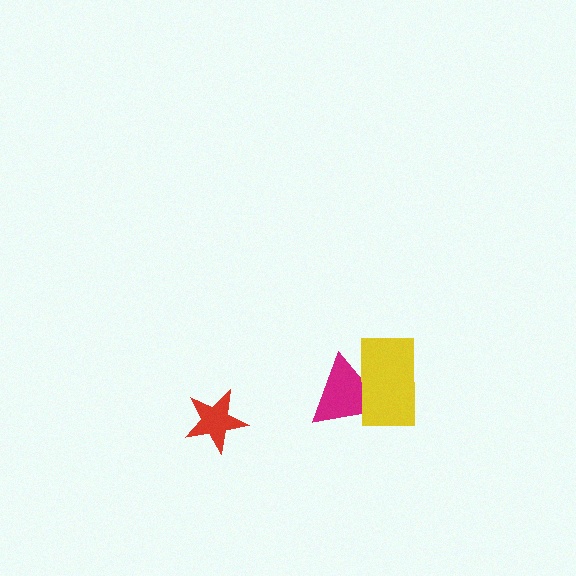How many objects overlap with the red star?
0 objects overlap with the red star.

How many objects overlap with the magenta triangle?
1 object overlaps with the magenta triangle.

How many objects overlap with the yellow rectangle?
1 object overlaps with the yellow rectangle.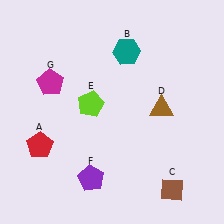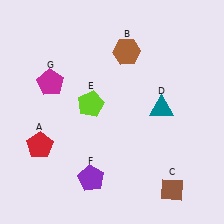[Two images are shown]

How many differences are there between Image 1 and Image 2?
There are 2 differences between the two images.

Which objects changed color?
B changed from teal to brown. D changed from brown to teal.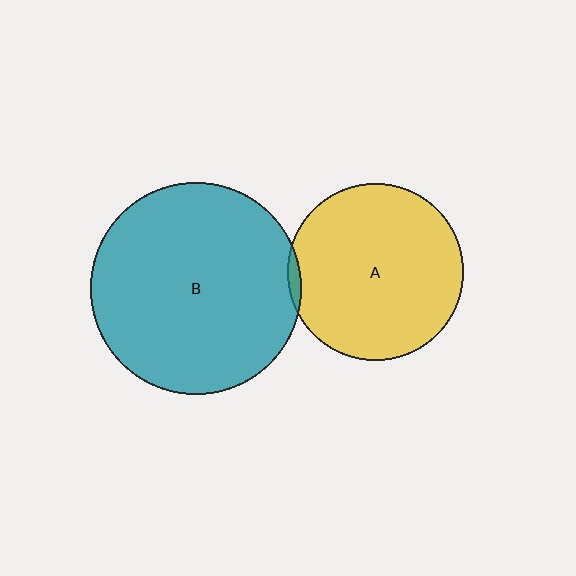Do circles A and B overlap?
Yes.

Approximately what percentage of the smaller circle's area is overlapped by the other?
Approximately 5%.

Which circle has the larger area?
Circle B (teal).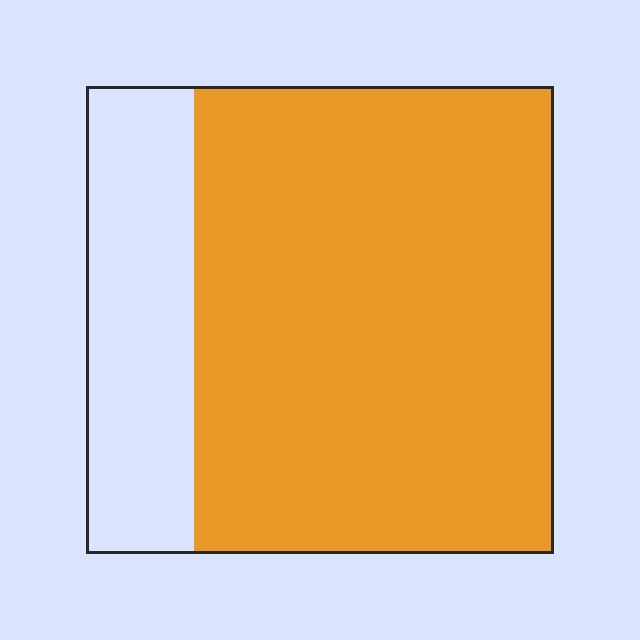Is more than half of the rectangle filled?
Yes.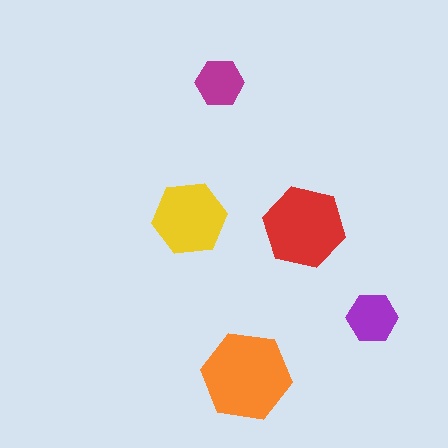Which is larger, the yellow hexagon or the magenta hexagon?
The yellow one.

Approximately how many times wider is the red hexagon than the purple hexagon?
About 1.5 times wider.